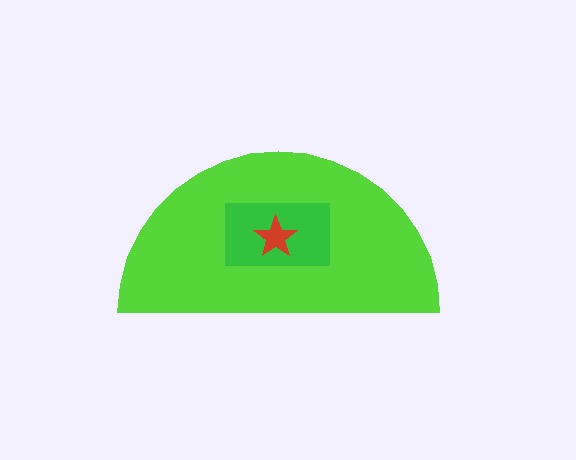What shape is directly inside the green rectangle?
The red star.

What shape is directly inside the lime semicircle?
The green rectangle.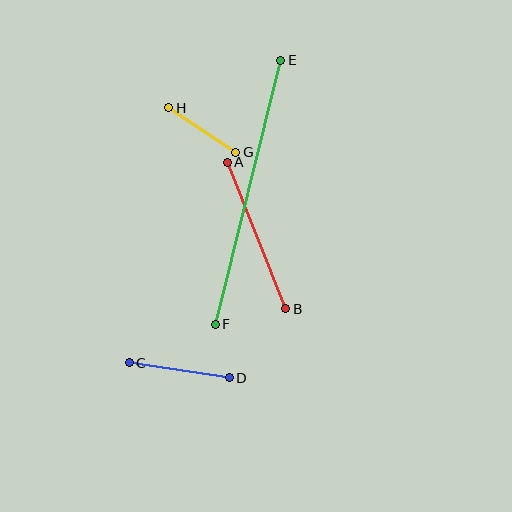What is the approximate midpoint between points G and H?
The midpoint is at approximately (202, 130) pixels.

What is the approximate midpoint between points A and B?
The midpoint is at approximately (256, 235) pixels.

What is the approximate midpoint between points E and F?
The midpoint is at approximately (248, 192) pixels.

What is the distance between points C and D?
The distance is approximately 101 pixels.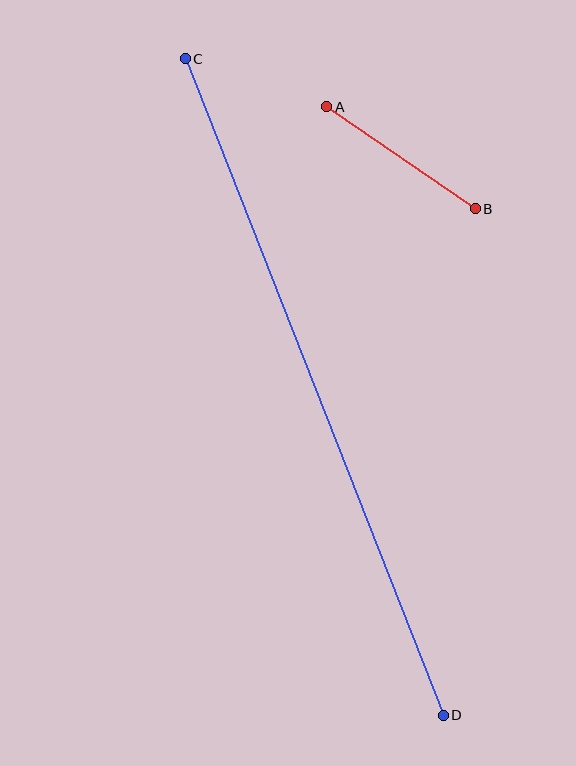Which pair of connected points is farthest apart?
Points C and D are farthest apart.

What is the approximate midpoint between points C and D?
The midpoint is at approximately (314, 387) pixels.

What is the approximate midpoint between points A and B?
The midpoint is at approximately (401, 158) pixels.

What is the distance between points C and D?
The distance is approximately 705 pixels.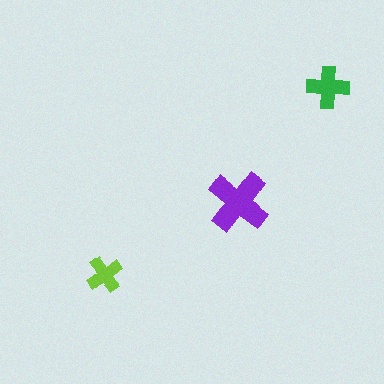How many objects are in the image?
There are 3 objects in the image.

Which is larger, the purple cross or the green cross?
The purple one.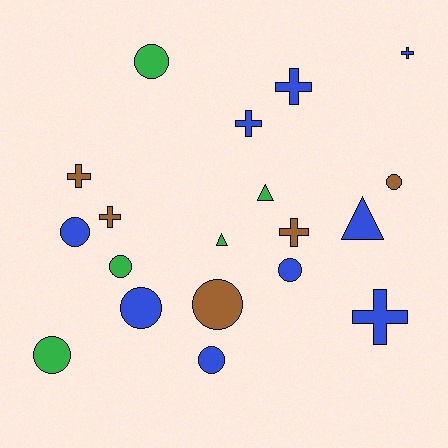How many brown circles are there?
There are 2 brown circles.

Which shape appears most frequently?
Circle, with 9 objects.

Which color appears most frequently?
Blue, with 9 objects.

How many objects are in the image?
There are 19 objects.